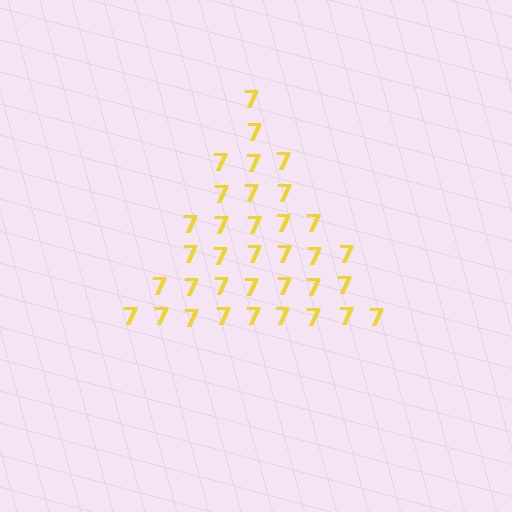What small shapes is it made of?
It is made of small digit 7's.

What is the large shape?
The large shape is a triangle.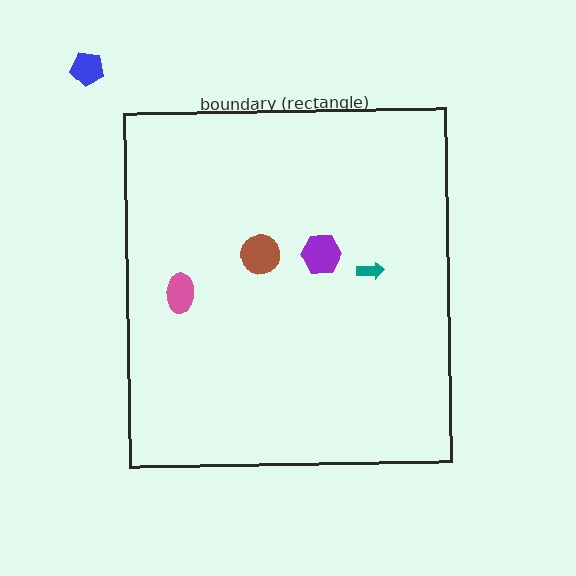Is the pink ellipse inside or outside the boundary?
Inside.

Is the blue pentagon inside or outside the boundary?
Outside.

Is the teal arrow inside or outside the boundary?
Inside.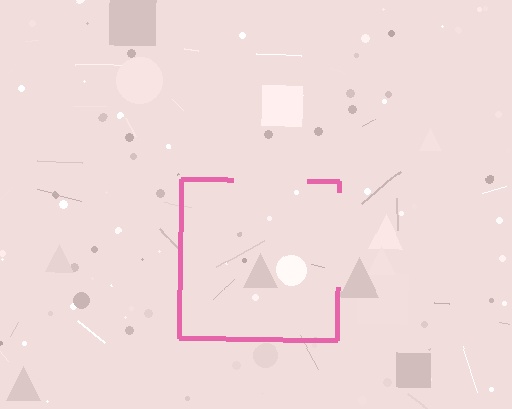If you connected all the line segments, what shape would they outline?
They would outline a square.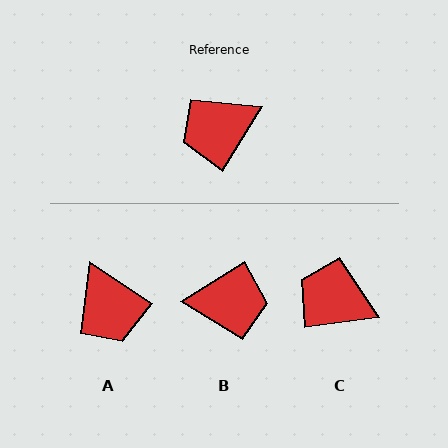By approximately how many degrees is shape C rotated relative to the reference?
Approximately 50 degrees clockwise.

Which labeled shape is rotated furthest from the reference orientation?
B, about 154 degrees away.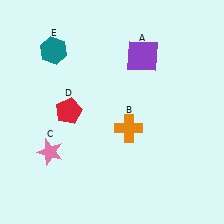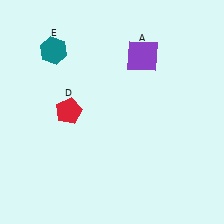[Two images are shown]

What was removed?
The pink star (C), the orange cross (B) were removed in Image 2.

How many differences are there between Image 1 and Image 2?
There are 2 differences between the two images.